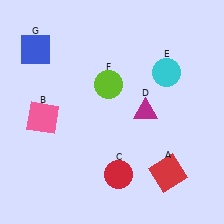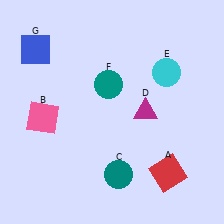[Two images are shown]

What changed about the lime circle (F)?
In Image 1, F is lime. In Image 2, it changed to teal.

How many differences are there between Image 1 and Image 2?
There are 2 differences between the two images.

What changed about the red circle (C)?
In Image 1, C is red. In Image 2, it changed to teal.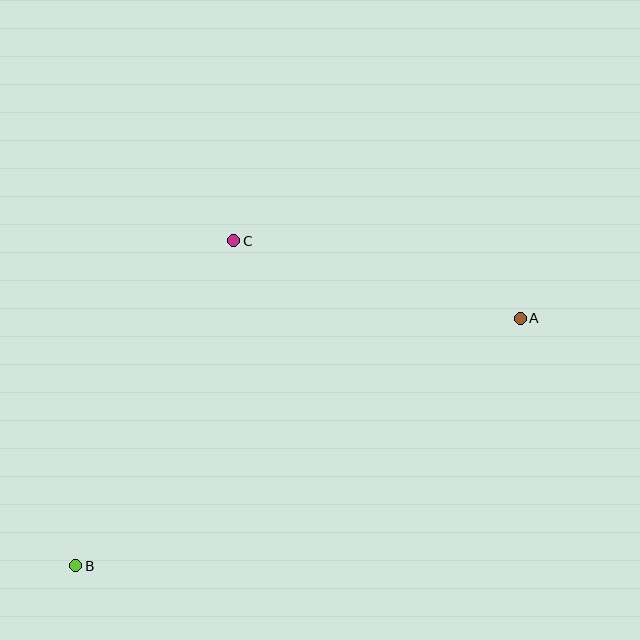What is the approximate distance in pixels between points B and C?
The distance between B and C is approximately 361 pixels.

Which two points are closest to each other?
Points A and C are closest to each other.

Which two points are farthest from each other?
Points A and B are farthest from each other.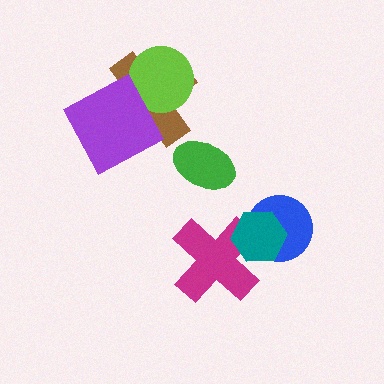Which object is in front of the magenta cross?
The teal hexagon is in front of the magenta cross.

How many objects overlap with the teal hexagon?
2 objects overlap with the teal hexagon.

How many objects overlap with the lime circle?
1 object overlaps with the lime circle.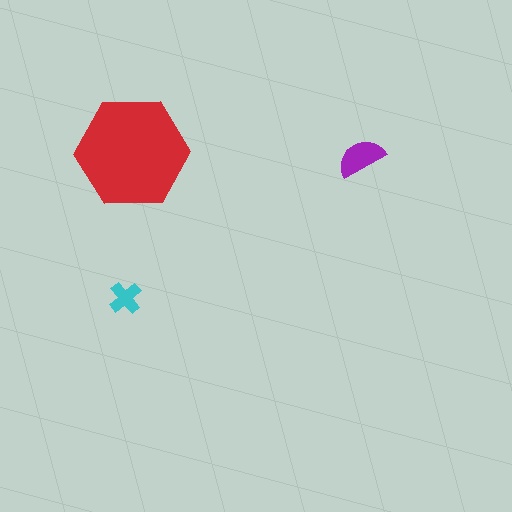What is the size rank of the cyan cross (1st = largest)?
3rd.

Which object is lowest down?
The cyan cross is bottommost.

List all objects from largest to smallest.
The red hexagon, the purple semicircle, the cyan cross.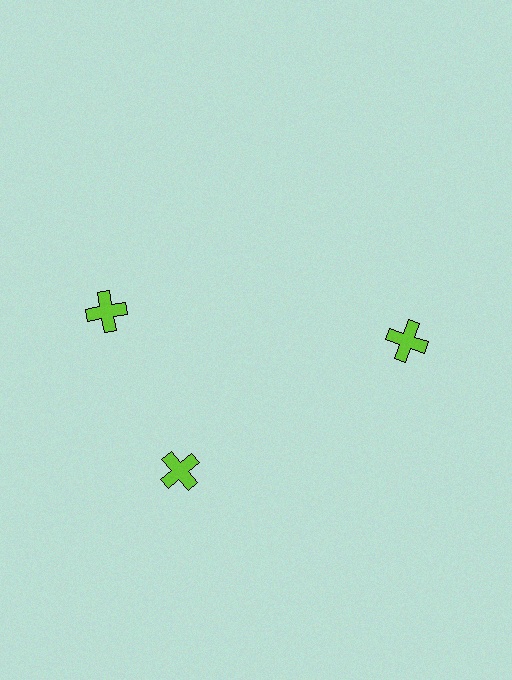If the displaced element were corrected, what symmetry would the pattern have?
It would have 3-fold rotational symmetry — the pattern would map onto itself every 120 degrees.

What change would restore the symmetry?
The symmetry would be restored by rotating it back into even spacing with its neighbors so that all 3 crosses sit at equal angles and equal distance from the center.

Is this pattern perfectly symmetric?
No. The 3 lime crosses are arranged in a ring, but one element near the 11 o'clock position is rotated out of alignment along the ring, breaking the 3-fold rotational symmetry.